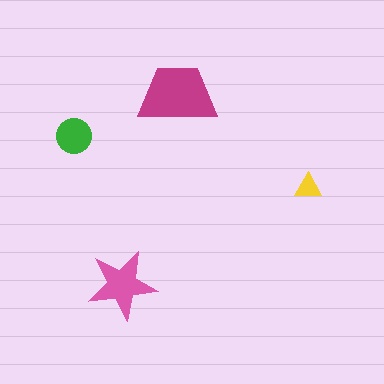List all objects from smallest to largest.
The yellow triangle, the green circle, the pink star, the magenta trapezoid.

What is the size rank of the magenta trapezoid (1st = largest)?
1st.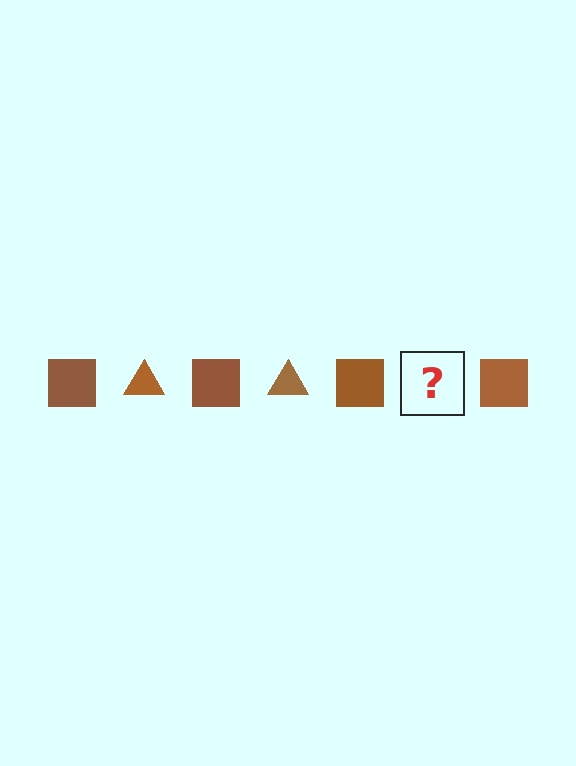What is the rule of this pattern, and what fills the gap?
The rule is that the pattern cycles through square, triangle shapes in brown. The gap should be filled with a brown triangle.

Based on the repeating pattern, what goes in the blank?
The blank should be a brown triangle.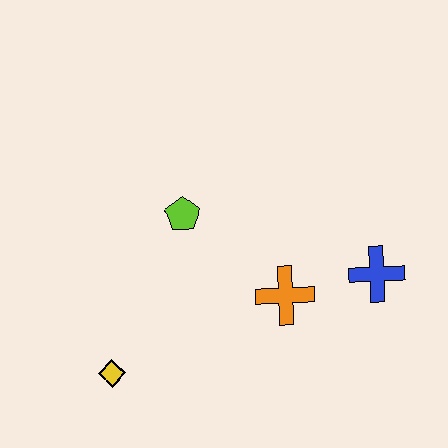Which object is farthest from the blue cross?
The yellow diamond is farthest from the blue cross.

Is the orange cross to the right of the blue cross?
No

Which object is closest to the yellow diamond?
The lime pentagon is closest to the yellow diamond.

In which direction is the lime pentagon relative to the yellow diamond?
The lime pentagon is above the yellow diamond.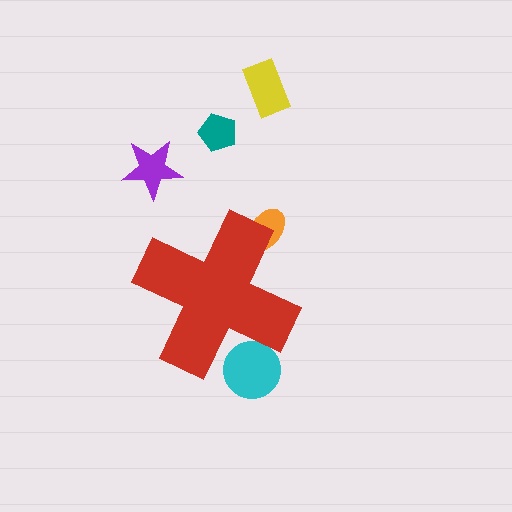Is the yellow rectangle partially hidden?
No, the yellow rectangle is fully visible.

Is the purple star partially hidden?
No, the purple star is fully visible.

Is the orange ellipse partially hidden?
Yes, the orange ellipse is partially hidden behind the red cross.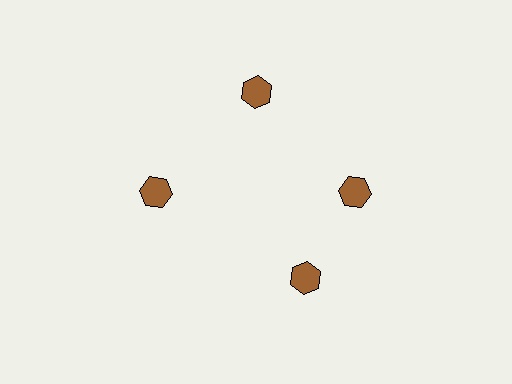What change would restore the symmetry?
The symmetry would be restored by rotating it back into even spacing with its neighbors so that all 4 hexagons sit at equal angles and equal distance from the center.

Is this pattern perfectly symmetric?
No. The 4 brown hexagons are arranged in a ring, but one element near the 6 o'clock position is rotated out of alignment along the ring, breaking the 4-fold rotational symmetry.